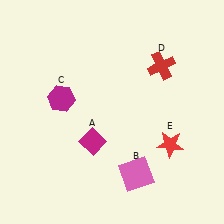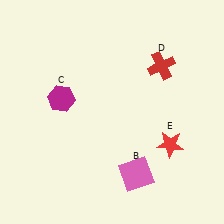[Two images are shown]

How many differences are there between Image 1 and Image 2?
There is 1 difference between the two images.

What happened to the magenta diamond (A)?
The magenta diamond (A) was removed in Image 2. It was in the bottom-left area of Image 1.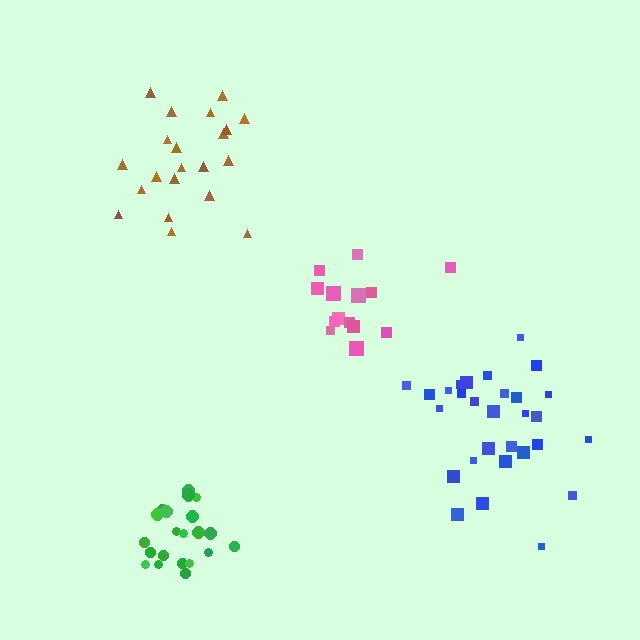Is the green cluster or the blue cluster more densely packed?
Green.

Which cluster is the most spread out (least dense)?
Brown.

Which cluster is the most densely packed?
Green.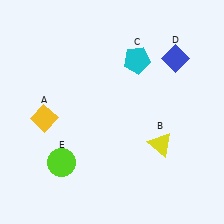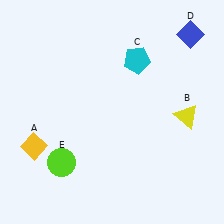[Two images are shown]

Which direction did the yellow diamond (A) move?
The yellow diamond (A) moved down.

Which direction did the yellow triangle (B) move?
The yellow triangle (B) moved up.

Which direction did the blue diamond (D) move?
The blue diamond (D) moved up.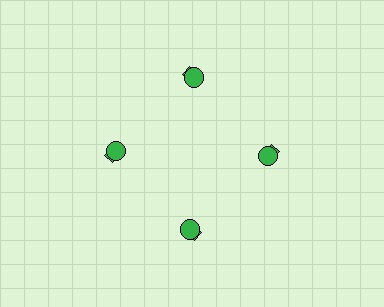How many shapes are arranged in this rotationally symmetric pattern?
There are 8 shapes, arranged in 4 groups of 2.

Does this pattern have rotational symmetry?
Yes, this pattern has 4-fold rotational symmetry. It looks the same after rotating 90 degrees around the center.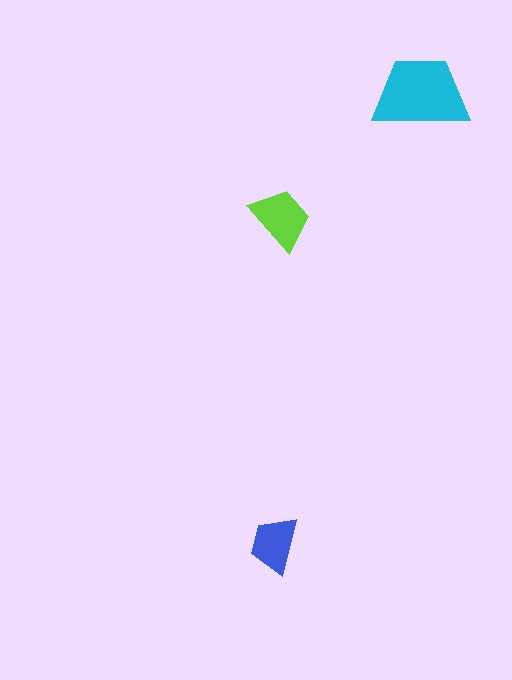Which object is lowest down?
The blue trapezoid is bottommost.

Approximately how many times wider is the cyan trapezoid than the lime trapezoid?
About 1.5 times wider.